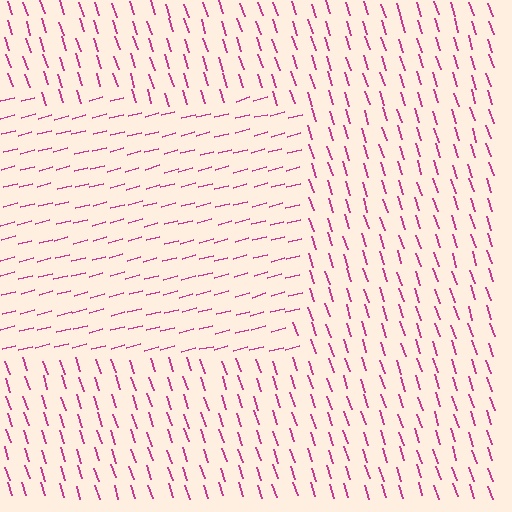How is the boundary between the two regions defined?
The boundary is defined purely by a change in line orientation (approximately 87 degrees difference). All lines are the same color and thickness.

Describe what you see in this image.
The image is filled with small magenta line segments. A rectangle region in the image has lines oriented differently from the surrounding lines, creating a visible texture boundary.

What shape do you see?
I see a rectangle.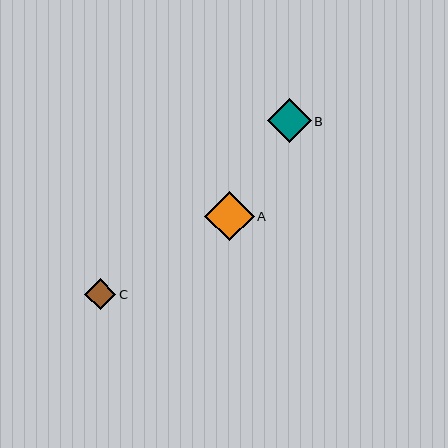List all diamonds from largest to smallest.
From largest to smallest: A, B, C.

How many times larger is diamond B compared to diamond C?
Diamond B is approximately 1.4 times the size of diamond C.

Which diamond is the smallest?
Diamond C is the smallest with a size of approximately 31 pixels.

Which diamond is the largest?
Diamond A is the largest with a size of approximately 49 pixels.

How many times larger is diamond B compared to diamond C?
Diamond B is approximately 1.4 times the size of diamond C.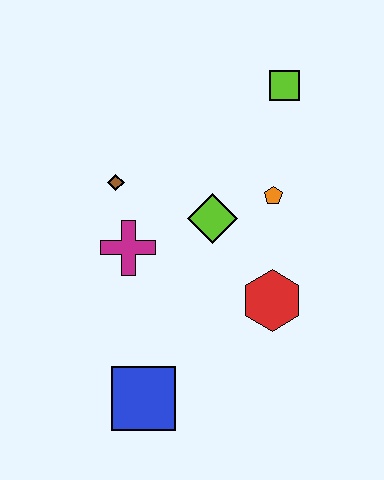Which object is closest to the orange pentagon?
The lime diamond is closest to the orange pentagon.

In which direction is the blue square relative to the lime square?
The blue square is below the lime square.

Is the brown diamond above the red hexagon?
Yes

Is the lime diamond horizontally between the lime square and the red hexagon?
No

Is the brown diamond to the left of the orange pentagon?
Yes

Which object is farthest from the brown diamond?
The blue square is farthest from the brown diamond.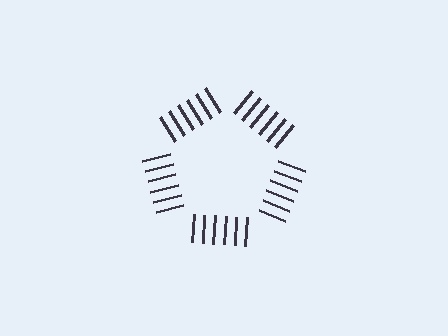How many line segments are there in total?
30 — 6 along each of the 5 edges.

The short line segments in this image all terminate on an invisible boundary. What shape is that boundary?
An illusory pentagon — the line segments terminate on its edges but no continuous stroke is drawn.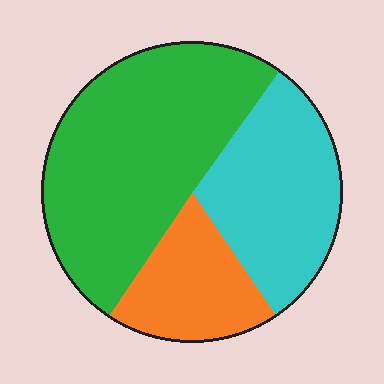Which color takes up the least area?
Orange, at roughly 20%.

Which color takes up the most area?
Green, at roughly 50%.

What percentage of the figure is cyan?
Cyan covers 30% of the figure.